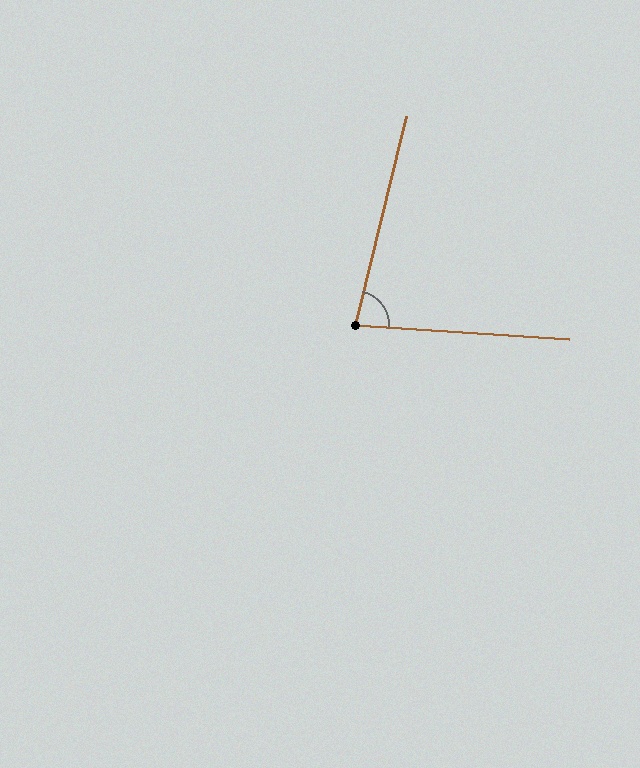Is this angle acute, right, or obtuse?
It is acute.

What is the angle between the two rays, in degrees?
Approximately 80 degrees.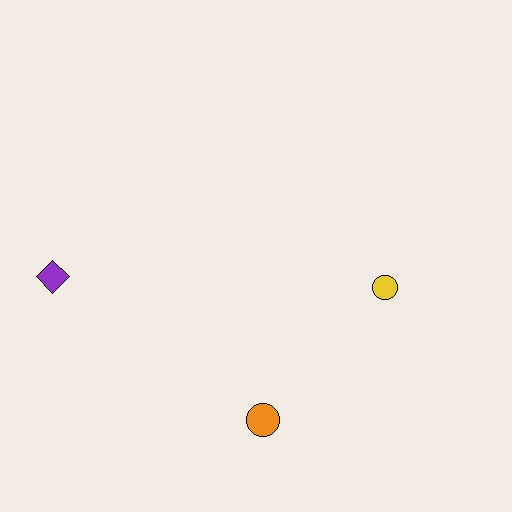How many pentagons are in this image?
There are no pentagons.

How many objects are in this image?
There are 3 objects.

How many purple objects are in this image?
There is 1 purple object.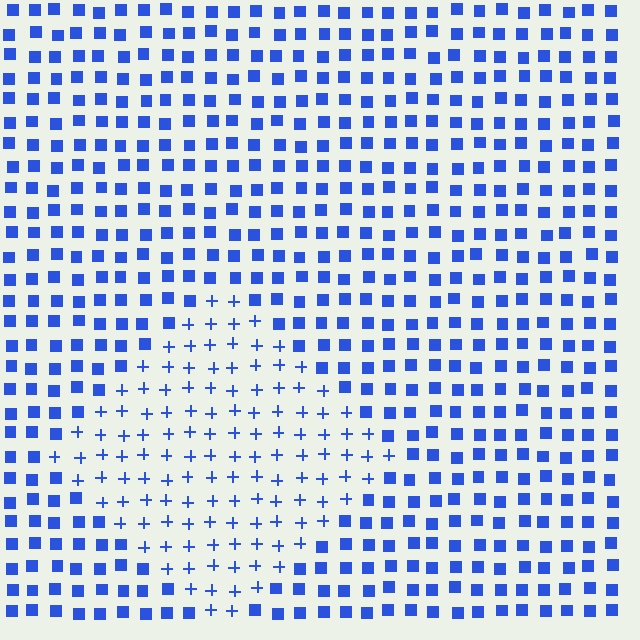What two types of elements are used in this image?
The image uses plus signs inside the diamond region and squares outside it.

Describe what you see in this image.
The image is filled with small blue elements arranged in a uniform grid. A diamond-shaped region contains plus signs, while the surrounding area contains squares. The boundary is defined purely by the change in element shape.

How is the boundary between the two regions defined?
The boundary is defined by a change in element shape: plus signs inside vs. squares outside. All elements share the same color and spacing.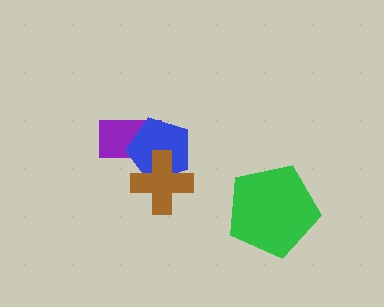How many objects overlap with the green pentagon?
0 objects overlap with the green pentagon.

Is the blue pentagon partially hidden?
Yes, it is partially covered by another shape.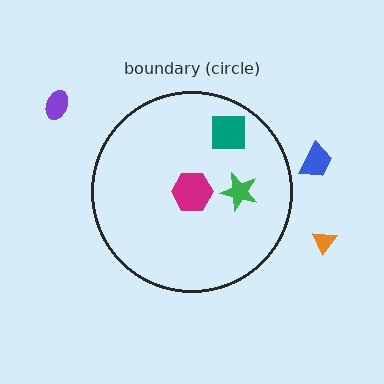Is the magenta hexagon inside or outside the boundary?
Inside.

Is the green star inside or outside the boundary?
Inside.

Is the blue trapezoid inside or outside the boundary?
Outside.